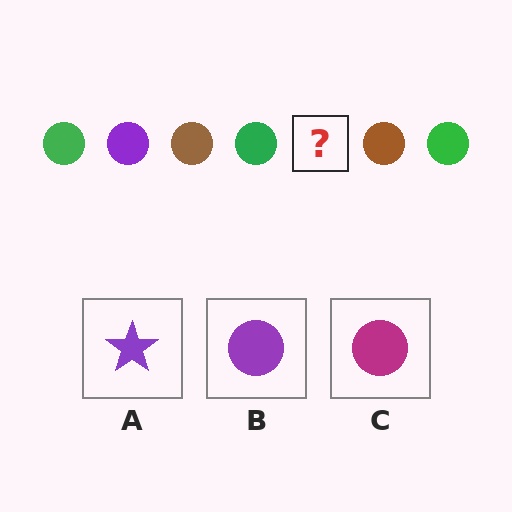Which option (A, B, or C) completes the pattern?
B.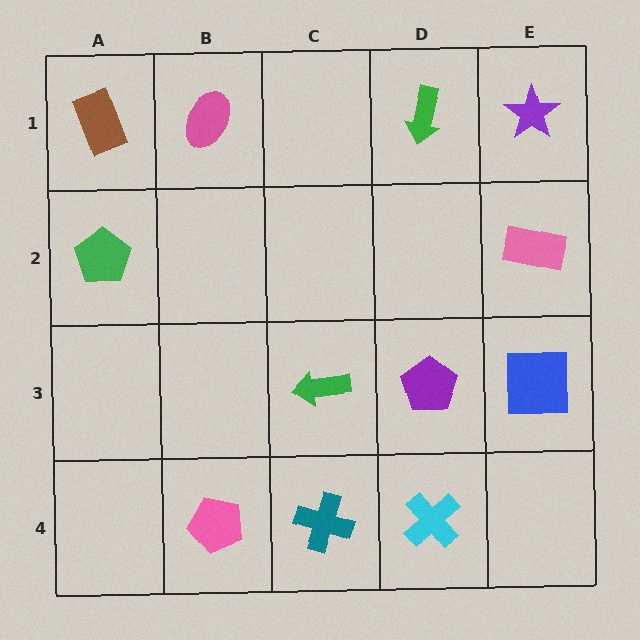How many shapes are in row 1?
4 shapes.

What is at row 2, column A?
A green pentagon.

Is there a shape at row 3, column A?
No, that cell is empty.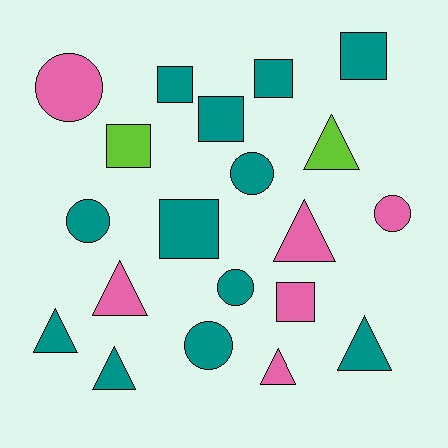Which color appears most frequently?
Teal, with 12 objects.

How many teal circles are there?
There are 4 teal circles.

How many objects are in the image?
There are 20 objects.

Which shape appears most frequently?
Triangle, with 7 objects.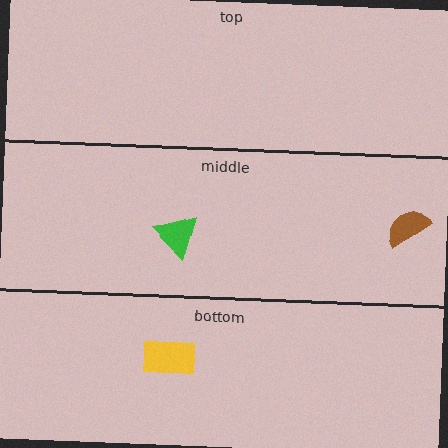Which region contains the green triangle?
The middle region.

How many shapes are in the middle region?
2.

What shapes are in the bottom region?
The yellow rectangle.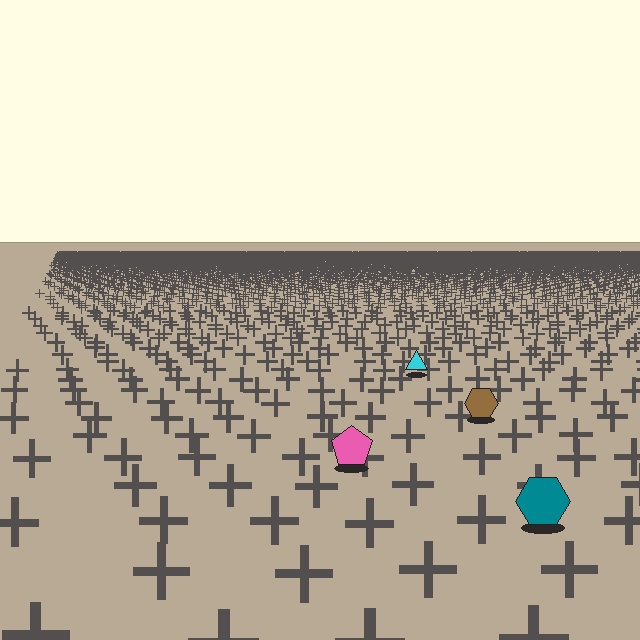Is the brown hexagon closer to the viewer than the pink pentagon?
No. The pink pentagon is closer — you can tell from the texture gradient: the ground texture is coarser near it.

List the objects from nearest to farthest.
From nearest to farthest: the teal hexagon, the pink pentagon, the brown hexagon, the cyan triangle.